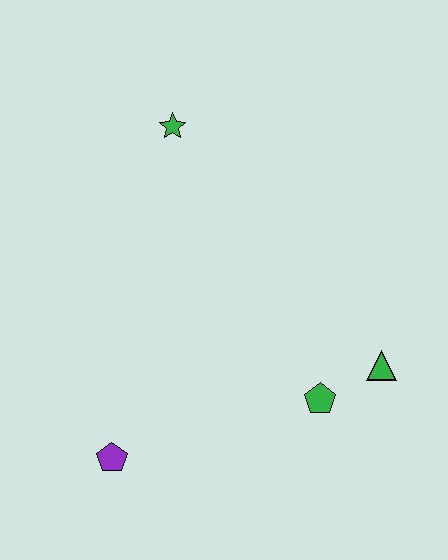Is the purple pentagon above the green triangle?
No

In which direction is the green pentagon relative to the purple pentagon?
The green pentagon is to the right of the purple pentagon.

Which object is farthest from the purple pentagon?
The green star is farthest from the purple pentagon.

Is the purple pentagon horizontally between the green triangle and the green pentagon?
No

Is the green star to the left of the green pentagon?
Yes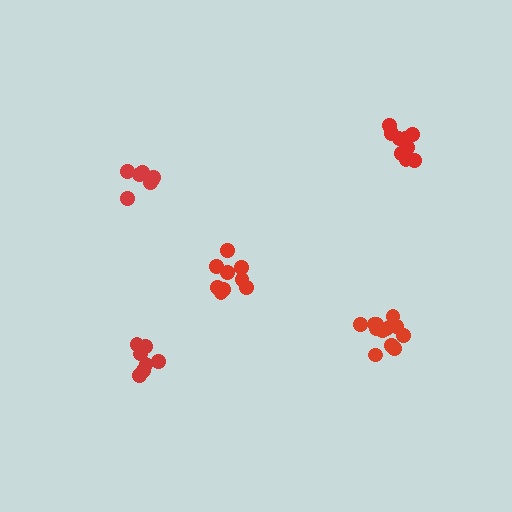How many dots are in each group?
Group 1: 9 dots, Group 2: 7 dots, Group 3: 12 dots, Group 4: 9 dots, Group 5: 7 dots (44 total).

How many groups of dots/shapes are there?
There are 5 groups.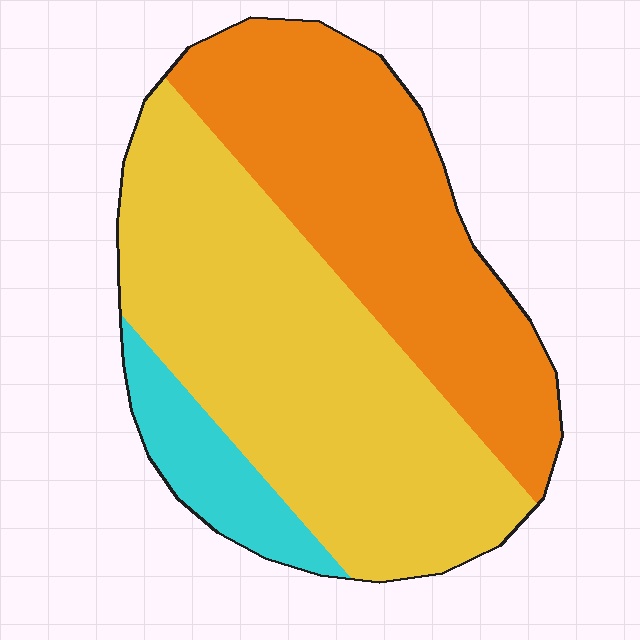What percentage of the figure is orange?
Orange covers about 40% of the figure.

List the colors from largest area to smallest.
From largest to smallest: yellow, orange, cyan.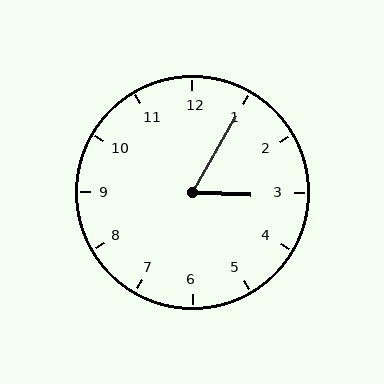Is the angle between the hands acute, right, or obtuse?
It is acute.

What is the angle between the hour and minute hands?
Approximately 62 degrees.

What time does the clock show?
3:05.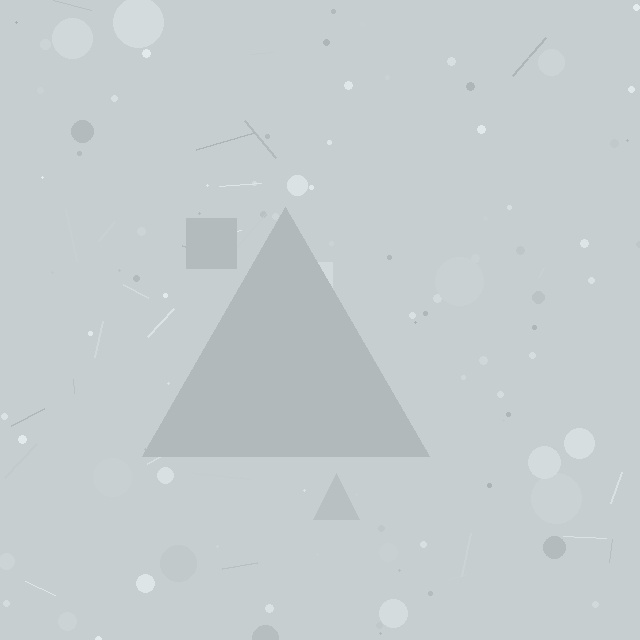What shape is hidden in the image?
A triangle is hidden in the image.